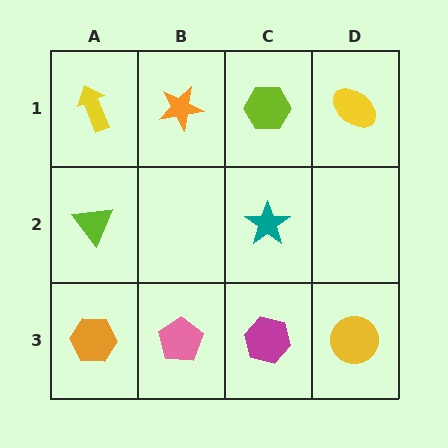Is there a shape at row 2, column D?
No, that cell is empty.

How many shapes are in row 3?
4 shapes.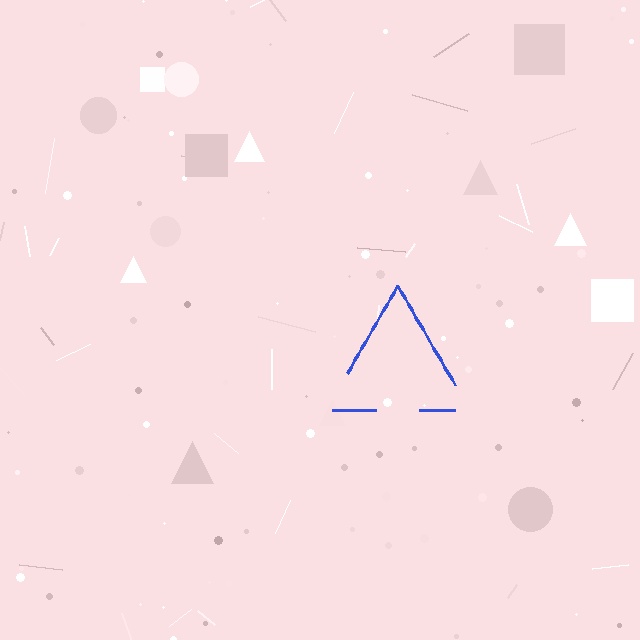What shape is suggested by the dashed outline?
The dashed outline suggests a triangle.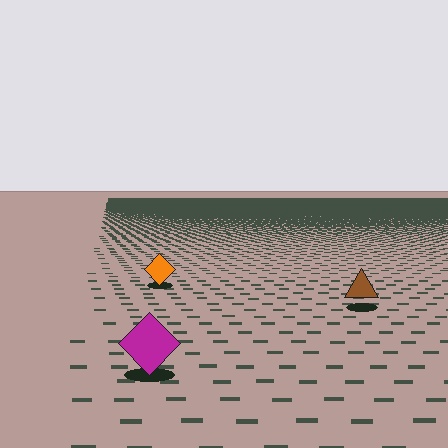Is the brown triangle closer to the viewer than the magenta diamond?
No. The magenta diamond is closer — you can tell from the texture gradient: the ground texture is coarser near it.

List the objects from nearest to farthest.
From nearest to farthest: the magenta diamond, the brown triangle, the orange diamond.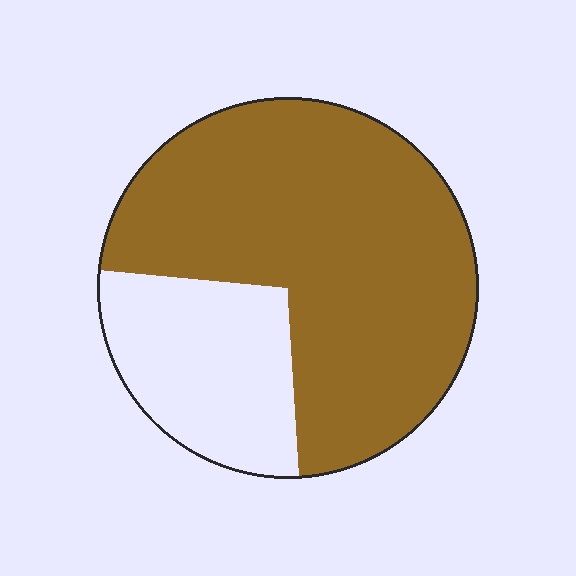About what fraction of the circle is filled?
About three quarters (3/4).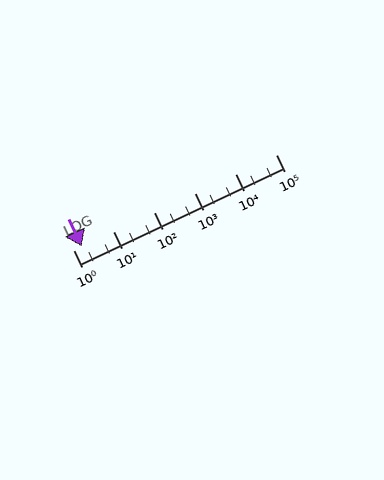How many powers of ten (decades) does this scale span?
The scale spans 5 decades, from 1 to 100000.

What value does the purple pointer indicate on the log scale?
The pointer indicates approximately 1.6.